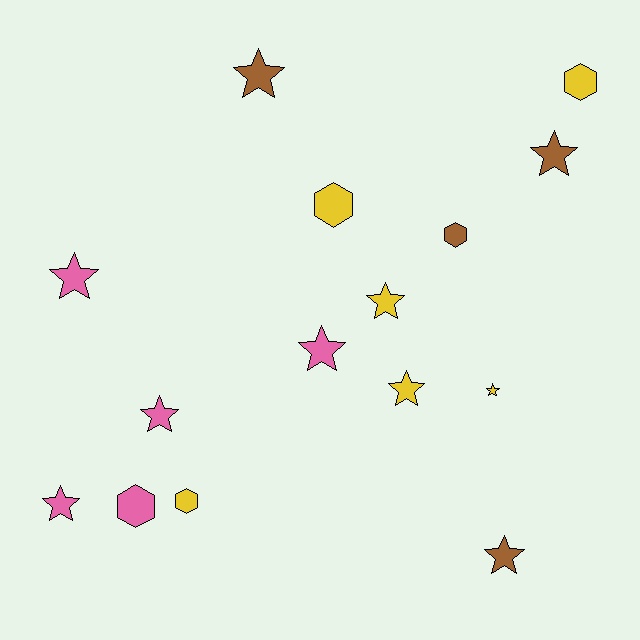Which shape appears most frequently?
Star, with 10 objects.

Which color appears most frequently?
Yellow, with 6 objects.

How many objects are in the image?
There are 15 objects.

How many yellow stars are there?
There are 3 yellow stars.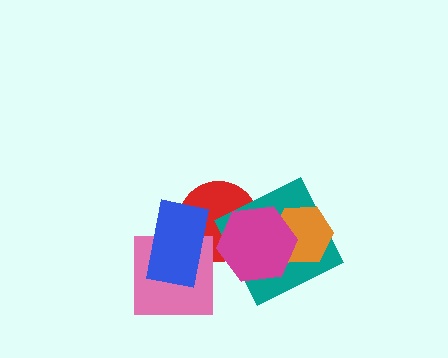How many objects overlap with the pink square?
2 objects overlap with the pink square.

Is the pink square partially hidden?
Yes, it is partially covered by another shape.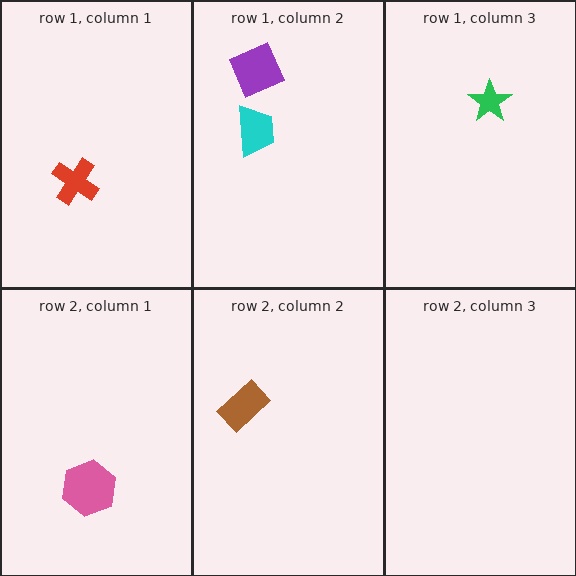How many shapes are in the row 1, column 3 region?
1.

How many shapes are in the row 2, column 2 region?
1.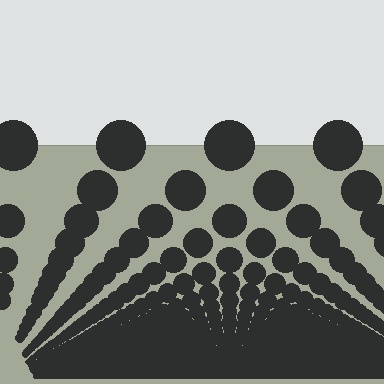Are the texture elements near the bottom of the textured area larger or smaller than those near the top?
Smaller. The gradient is inverted — elements near the bottom are smaller and denser.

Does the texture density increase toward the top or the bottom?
Density increases toward the bottom.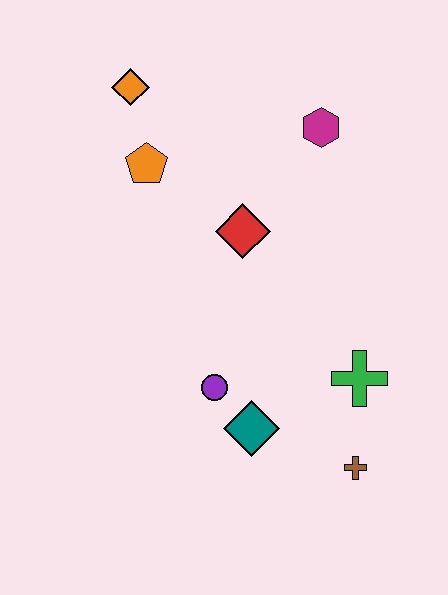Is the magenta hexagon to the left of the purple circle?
No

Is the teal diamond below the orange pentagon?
Yes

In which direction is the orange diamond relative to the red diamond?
The orange diamond is above the red diamond.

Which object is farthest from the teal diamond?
The orange diamond is farthest from the teal diamond.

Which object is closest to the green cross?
The brown cross is closest to the green cross.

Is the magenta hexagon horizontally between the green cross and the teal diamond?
Yes